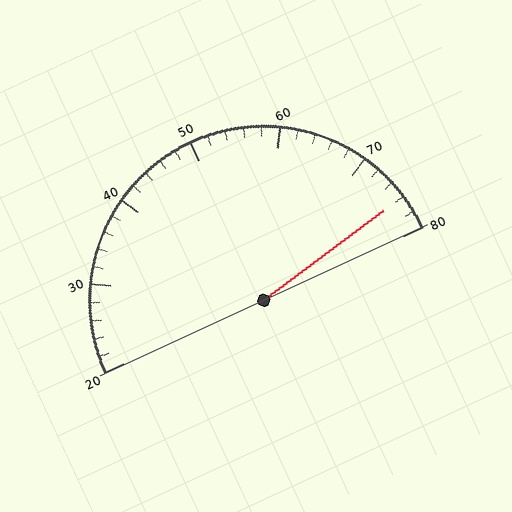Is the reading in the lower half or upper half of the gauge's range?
The reading is in the upper half of the range (20 to 80).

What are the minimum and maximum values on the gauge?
The gauge ranges from 20 to 80.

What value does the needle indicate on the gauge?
The needle indicates approximately 76.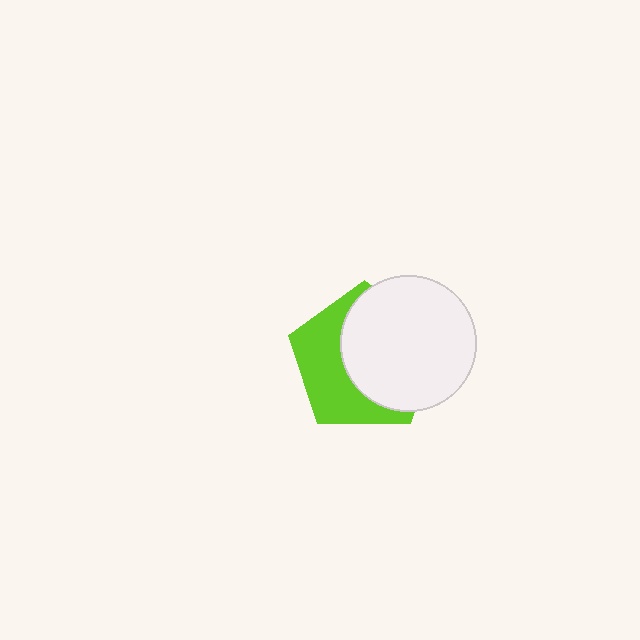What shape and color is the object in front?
The object in front is a white circle.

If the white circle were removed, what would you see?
You would see the complete lime pentagon.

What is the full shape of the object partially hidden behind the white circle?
The partially hidden object is a lime pentagon.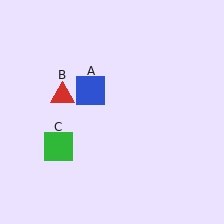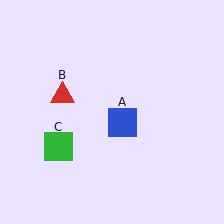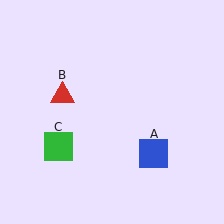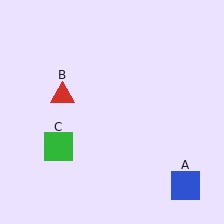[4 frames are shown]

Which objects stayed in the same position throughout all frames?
Red triangle (object B) and green square (object C) remained stationary.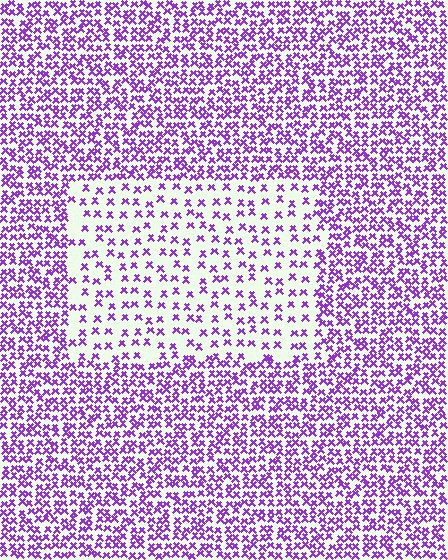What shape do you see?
I see a rectangle.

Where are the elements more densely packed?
The elements are more densely packed outside the rectangle boundary.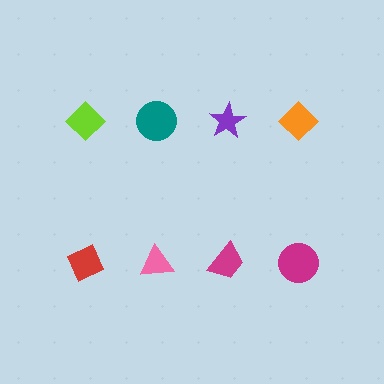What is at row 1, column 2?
A teal circle.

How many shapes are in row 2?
4 shapes.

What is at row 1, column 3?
A purple star.